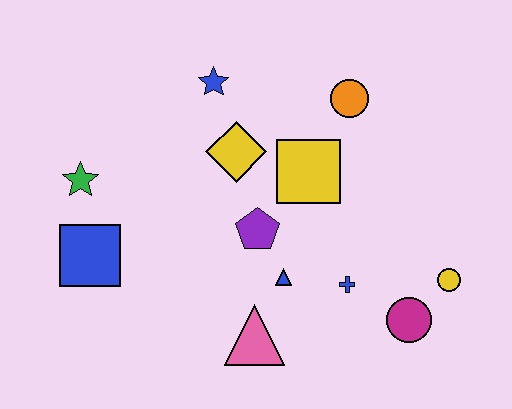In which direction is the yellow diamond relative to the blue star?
The yellow diamond is below the blue star.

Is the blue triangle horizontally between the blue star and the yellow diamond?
No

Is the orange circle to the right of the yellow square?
Yes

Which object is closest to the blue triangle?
The purple pentagon is closest to the blue triangle.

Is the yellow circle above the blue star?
No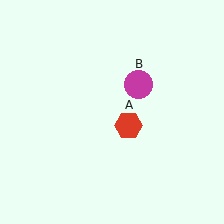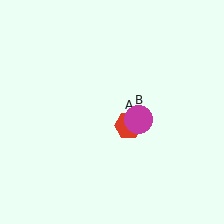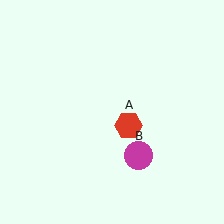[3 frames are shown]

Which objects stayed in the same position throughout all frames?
Red hexagon (object A) remained stationary.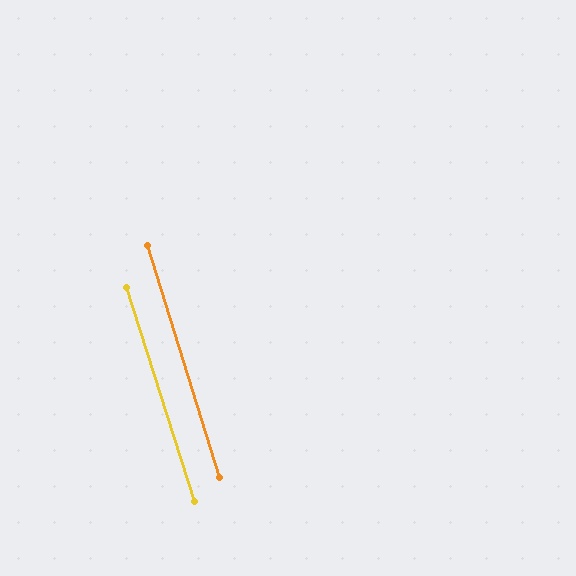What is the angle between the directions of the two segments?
Approximately 0 degrees.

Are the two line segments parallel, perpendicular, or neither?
Parallel — their directions differ by only 0.4°.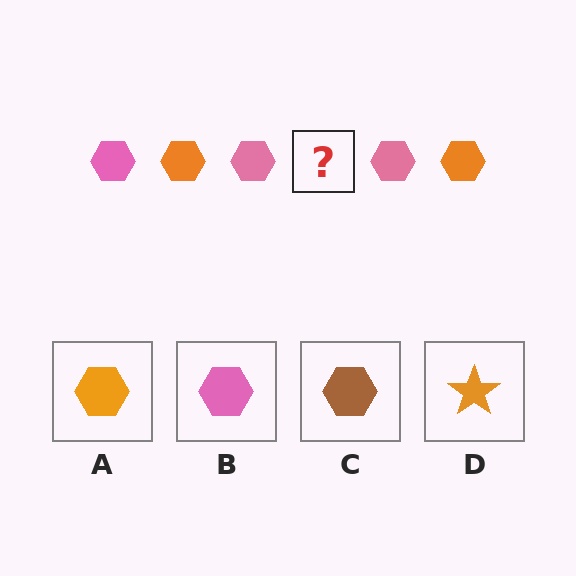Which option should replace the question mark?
Option A.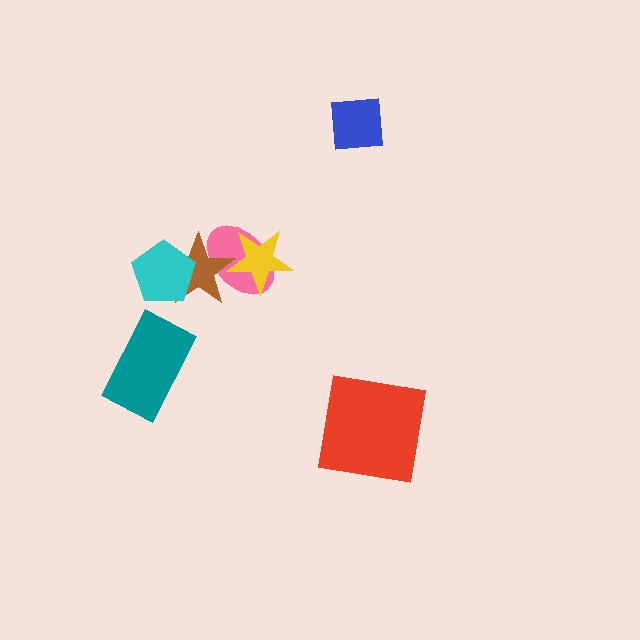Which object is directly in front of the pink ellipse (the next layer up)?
The yellow star is directly in front of the pink ellipse.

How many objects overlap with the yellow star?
2 objects overlap with the yellow star.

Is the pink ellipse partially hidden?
Yes, it is partially covered by another shape.